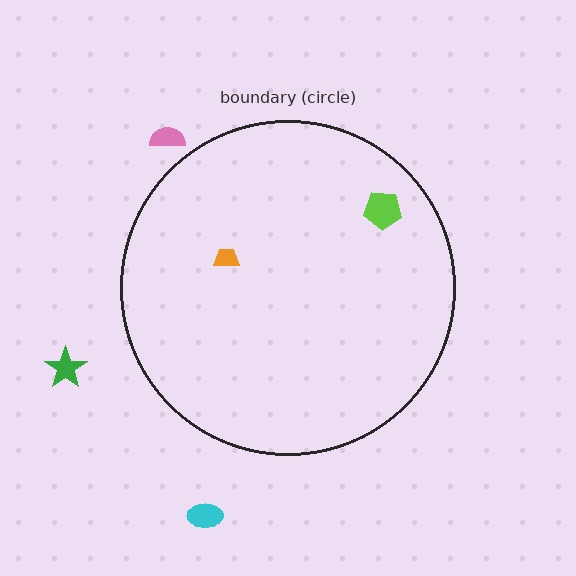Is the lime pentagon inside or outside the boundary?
Inside.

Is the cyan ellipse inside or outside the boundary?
Outside.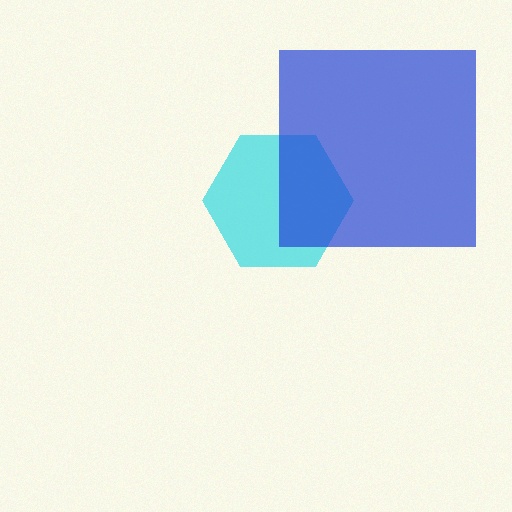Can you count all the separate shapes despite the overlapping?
Yes, there are 2 separate shapes.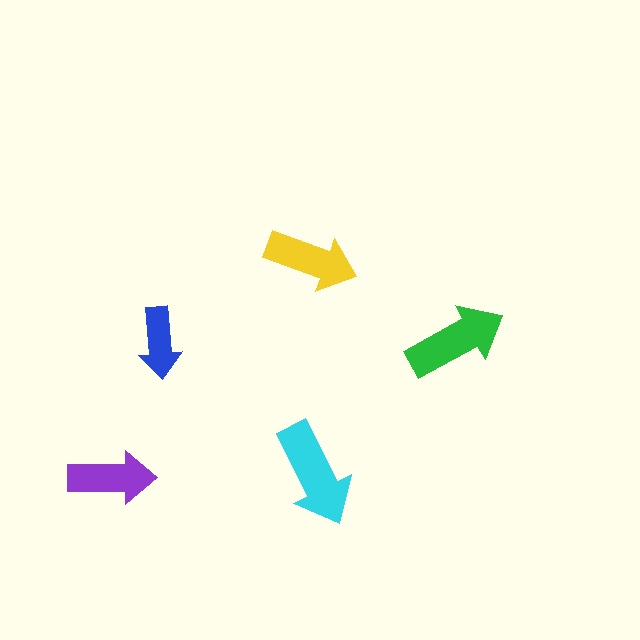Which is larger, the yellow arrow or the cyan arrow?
The cyan one.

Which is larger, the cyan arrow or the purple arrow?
The cyan one.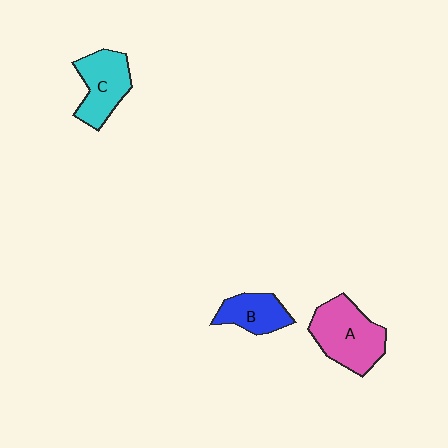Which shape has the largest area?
Shape A (pink).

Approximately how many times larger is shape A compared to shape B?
Approximately 1.7 times.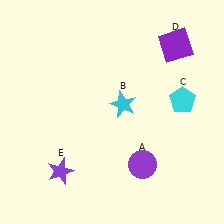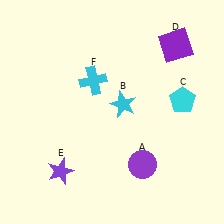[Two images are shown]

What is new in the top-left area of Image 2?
A cyan cross (F) was added in the top-left area of Image 2.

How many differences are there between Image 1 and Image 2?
There is 1 difference between the two images.